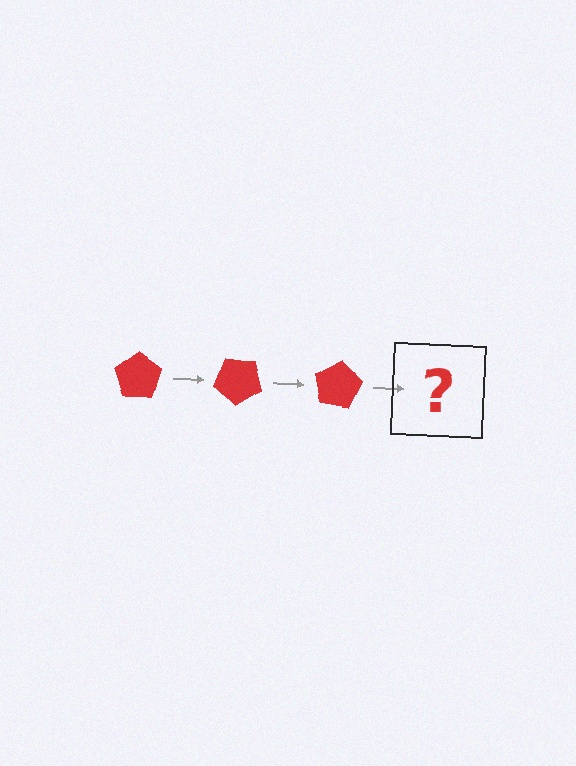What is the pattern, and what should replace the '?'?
The pattern is that the pentagon rotates 40 degrees each step. The '?' should be a red pentagon rotated 120 degrees.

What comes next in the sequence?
The next element should be a red pentagon rotated 120 degrees.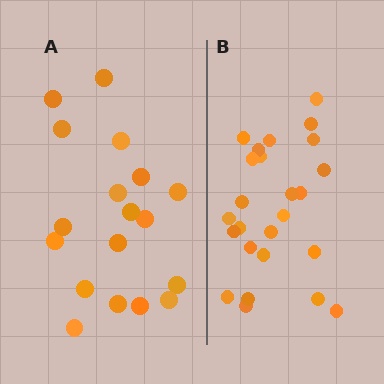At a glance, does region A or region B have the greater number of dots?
Region B (the right region) has more dots.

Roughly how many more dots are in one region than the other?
Region B has roughly 8 or so more dots than region A.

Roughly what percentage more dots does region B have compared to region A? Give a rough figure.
About 40% more.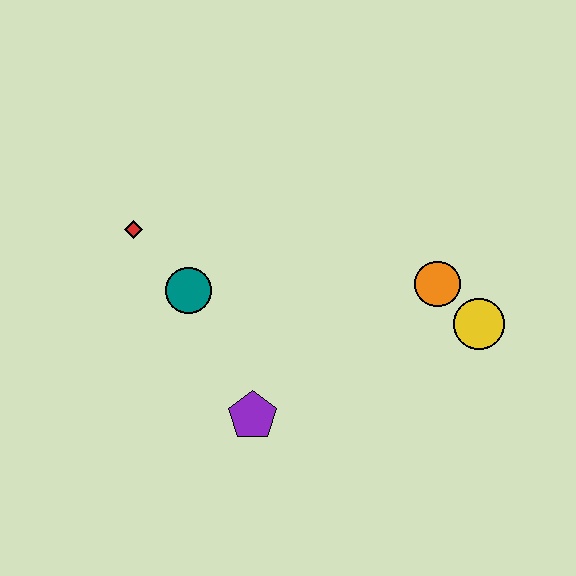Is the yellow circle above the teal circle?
No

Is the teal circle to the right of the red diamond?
Yes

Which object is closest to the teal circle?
The red diamond is closest to the teal circle.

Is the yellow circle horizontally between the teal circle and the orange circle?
No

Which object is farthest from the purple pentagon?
The yellow circle is farthest from the purple pentagon.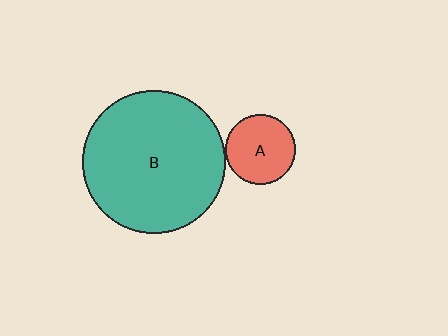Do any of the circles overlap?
No, none of the circles overlap.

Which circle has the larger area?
Circle B (teal).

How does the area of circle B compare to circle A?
Approximately 4.1 times.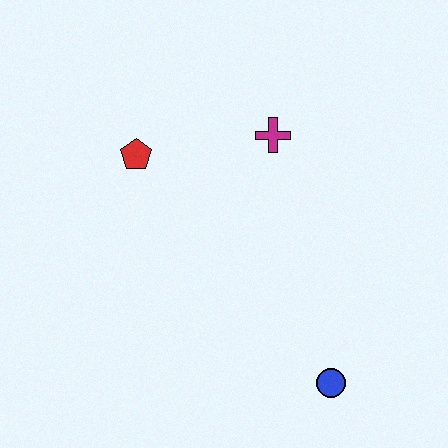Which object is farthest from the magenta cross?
The blue circle is farthest from the magenta cross.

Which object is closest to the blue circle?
The magenta cross is closest to the blue circle.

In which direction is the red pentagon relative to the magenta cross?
The red pentagon is to the left of the magenta cross.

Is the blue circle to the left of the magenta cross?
No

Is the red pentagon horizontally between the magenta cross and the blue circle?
No